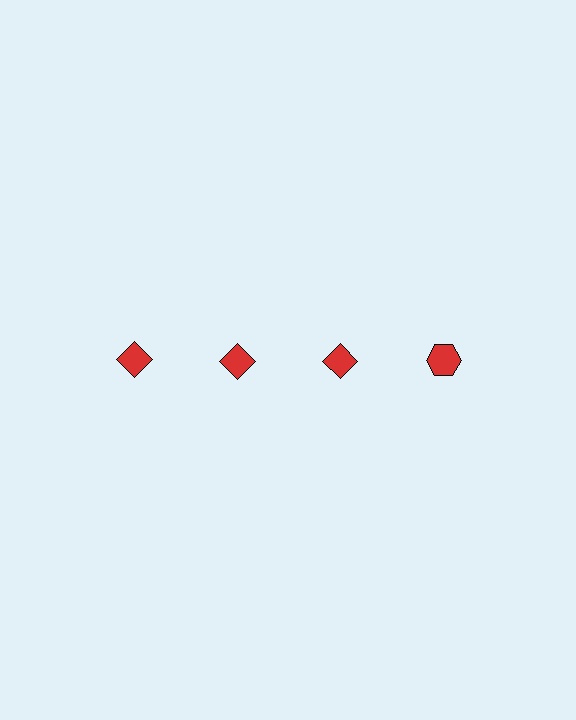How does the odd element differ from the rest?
It has a different shape: hexagon instead of diamond.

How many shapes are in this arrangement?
There are 4 shapes arranged in a grid pattern.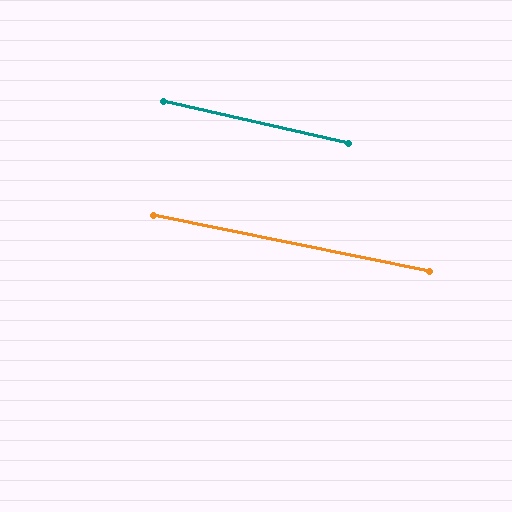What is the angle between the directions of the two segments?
Approximately 1 degree.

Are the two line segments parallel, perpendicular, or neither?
Parallel — their directions differ by only 1.4°.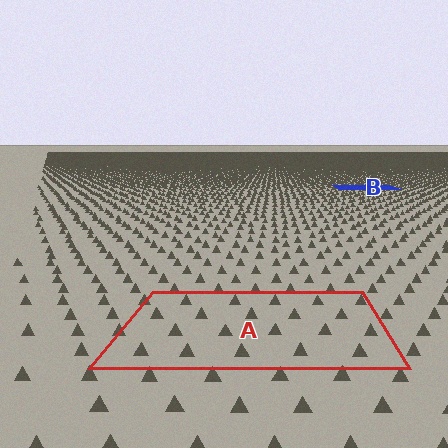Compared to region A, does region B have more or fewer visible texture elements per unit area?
Region B has more texture elements per unit area — they are packed more densely because it is farther away.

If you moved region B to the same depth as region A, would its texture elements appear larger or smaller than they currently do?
They would appear larger. At a closer depth, the same texture elements are projected at a bigger on-screen size.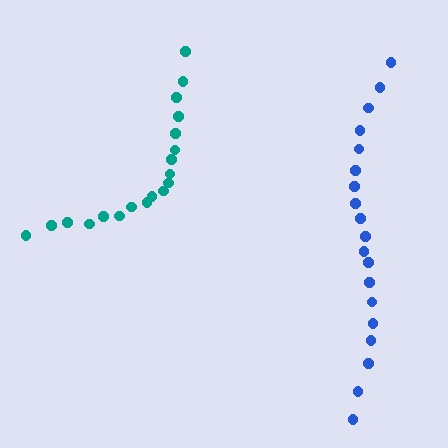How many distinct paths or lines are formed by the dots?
There are 2 distinct paths.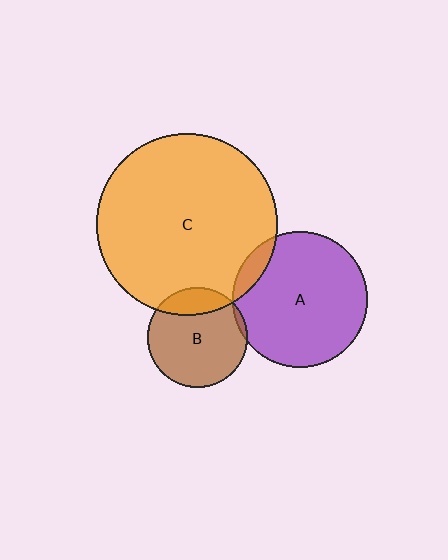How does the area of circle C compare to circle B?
Approximately 3.3 times.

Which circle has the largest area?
Circle C (orange).